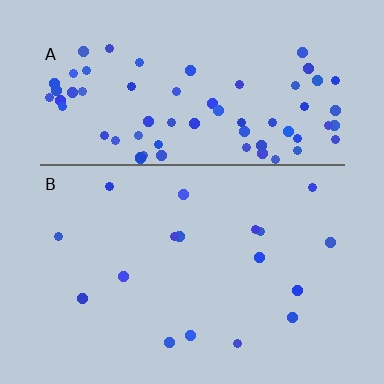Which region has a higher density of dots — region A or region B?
A (the top).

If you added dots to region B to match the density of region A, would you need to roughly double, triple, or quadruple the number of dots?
Approximately quadruple.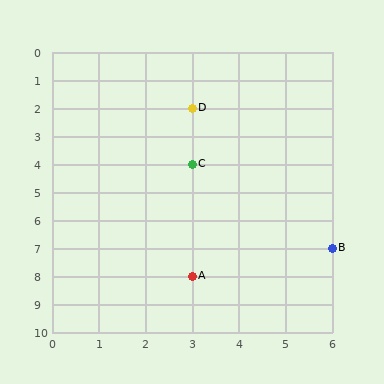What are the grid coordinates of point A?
Point A is at grid coordinates (3, 8).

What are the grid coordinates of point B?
Point B is at grid coordinates (6, 7).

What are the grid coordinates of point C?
Point C is at grid coordinates (3, 4).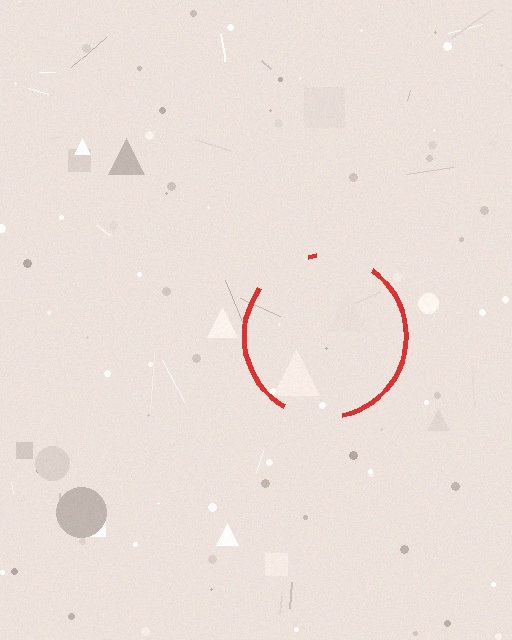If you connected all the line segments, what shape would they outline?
They would outline a circle.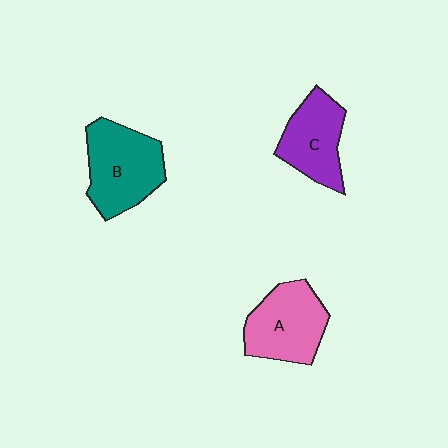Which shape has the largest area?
Shape B (teal).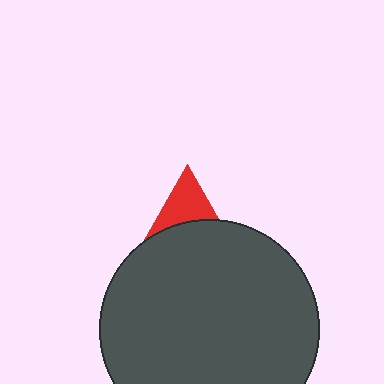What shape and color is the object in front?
The object in front is a dark gray circle.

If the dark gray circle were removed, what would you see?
You would see the complete red triangle.